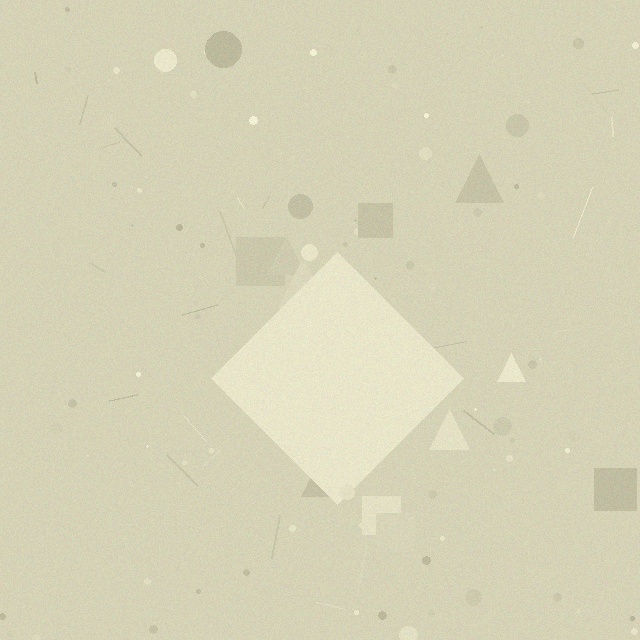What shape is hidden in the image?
A diamond is hidden in the image.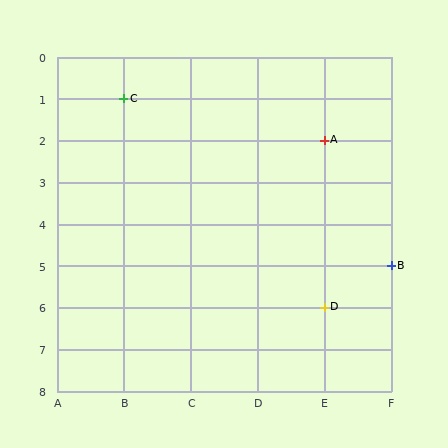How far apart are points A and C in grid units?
Points A and C are 3 columns and 1 row apart (about 3.2 grid units diagonally).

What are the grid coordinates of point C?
Point C is at grid coordinates (B, 1).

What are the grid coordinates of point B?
Point B is at grid coordinates (F, 5).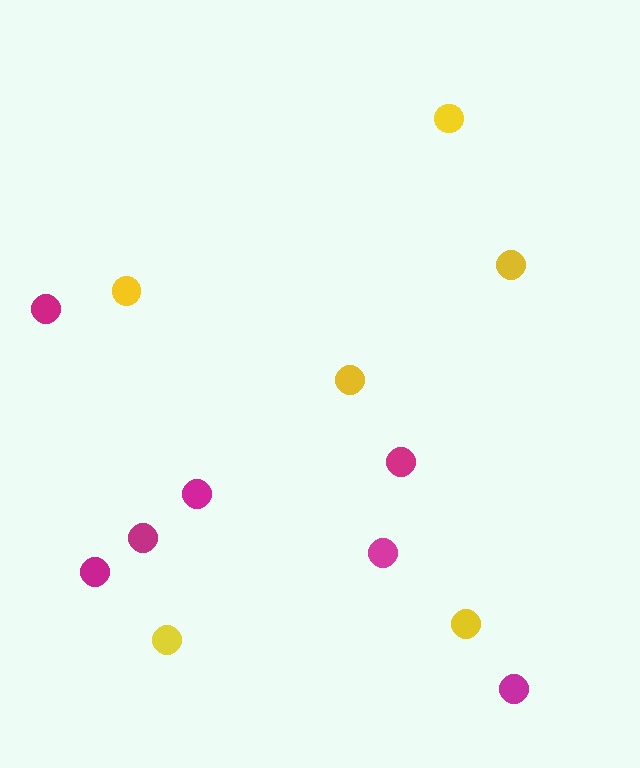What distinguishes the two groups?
There are 2 groups: one group of magenta circles (7) and one group of yellow circles (6).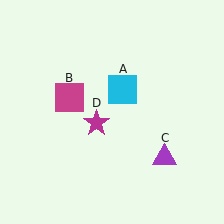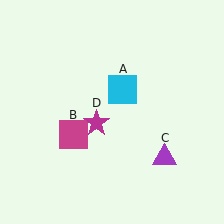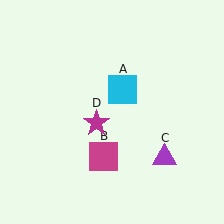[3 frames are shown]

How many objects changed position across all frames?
1 object changed position: magenta square (object B).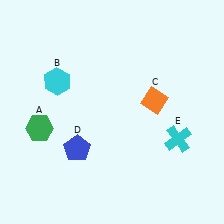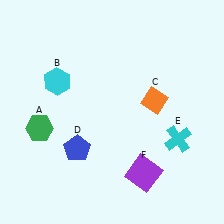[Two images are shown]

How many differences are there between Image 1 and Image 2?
There is 1 difference between the two images.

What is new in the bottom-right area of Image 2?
A purple square (F) was added in the bottom-right area of Image 2.